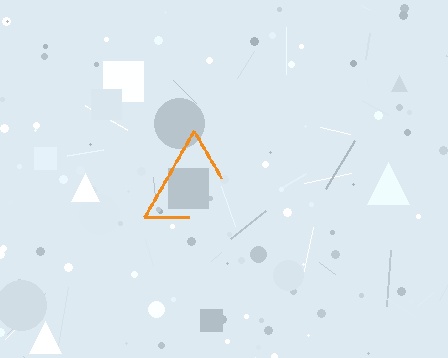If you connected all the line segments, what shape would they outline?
They would outline a triangle.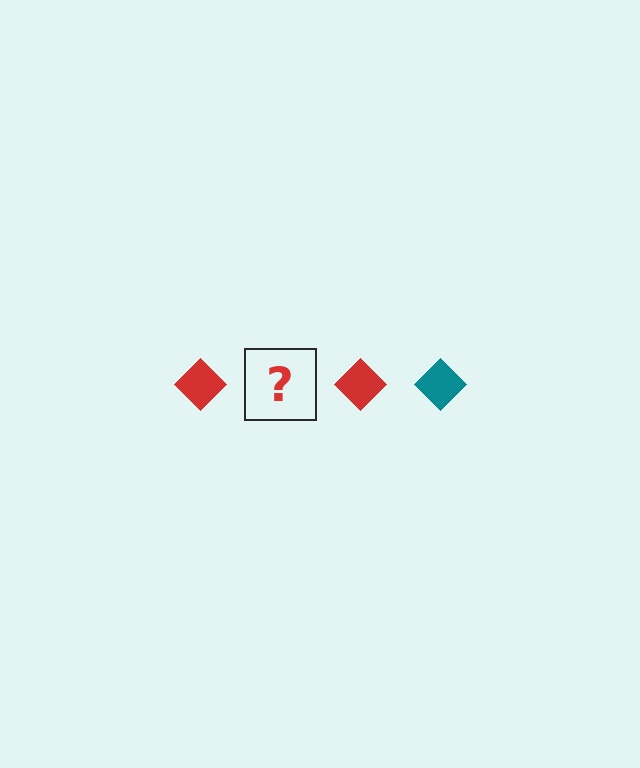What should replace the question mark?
The question mark should be replaced with a teal diamond.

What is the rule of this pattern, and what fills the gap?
The rule is that the pattern cycles through red, teal diamonds. The gap should be filled with a teal diamond.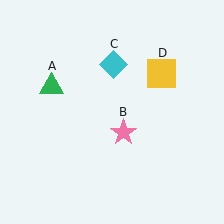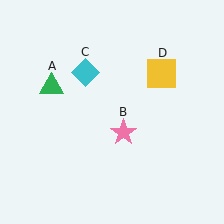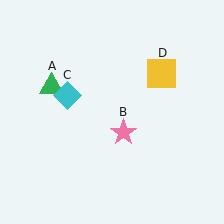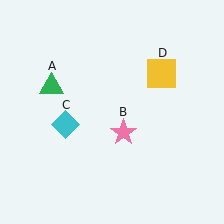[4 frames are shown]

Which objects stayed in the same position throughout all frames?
Green triangle (object A) and pink star (object B) and yellow square (object D) remained stationary.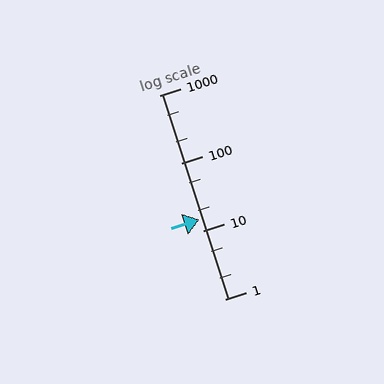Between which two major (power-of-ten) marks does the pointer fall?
The pointer is between 10 and 100.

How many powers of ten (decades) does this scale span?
The scale spans 3 decades, from 1 to 1000.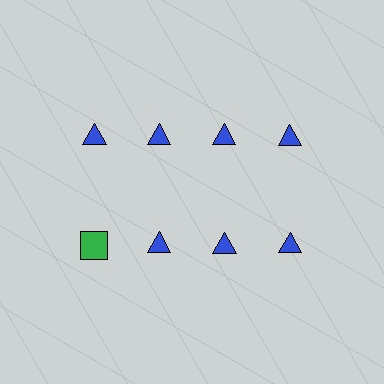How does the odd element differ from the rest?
It differs in both color (green instead of blue) and shape (square instead of triangle).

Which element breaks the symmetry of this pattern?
The green square in the second row, leftmost column breaks the symmetry. All other shapes are blue triangles.